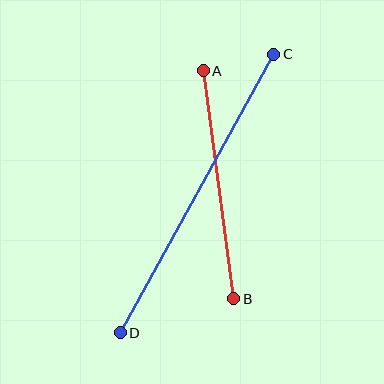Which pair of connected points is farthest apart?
Points C and D are farthest apart.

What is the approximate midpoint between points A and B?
The midpoint is at approximately (219, 185) pixels.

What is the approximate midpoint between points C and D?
The midpoint is at approximately (197, 194) pixels.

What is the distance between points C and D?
The distance is approximately 318 pixels.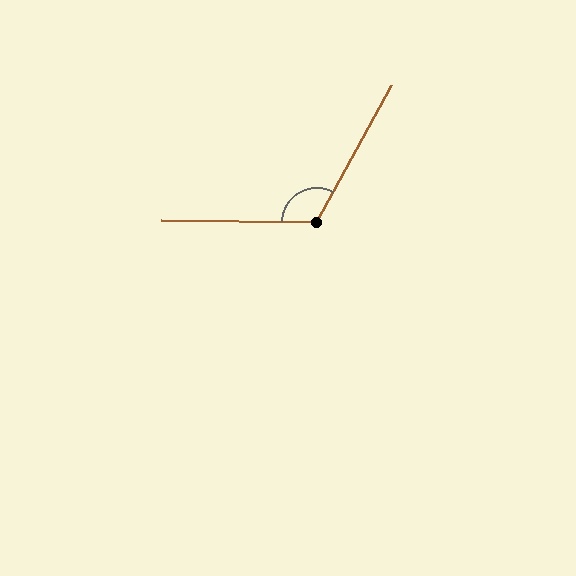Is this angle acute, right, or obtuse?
It is obtuse.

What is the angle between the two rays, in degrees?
Approximately 118 degrees.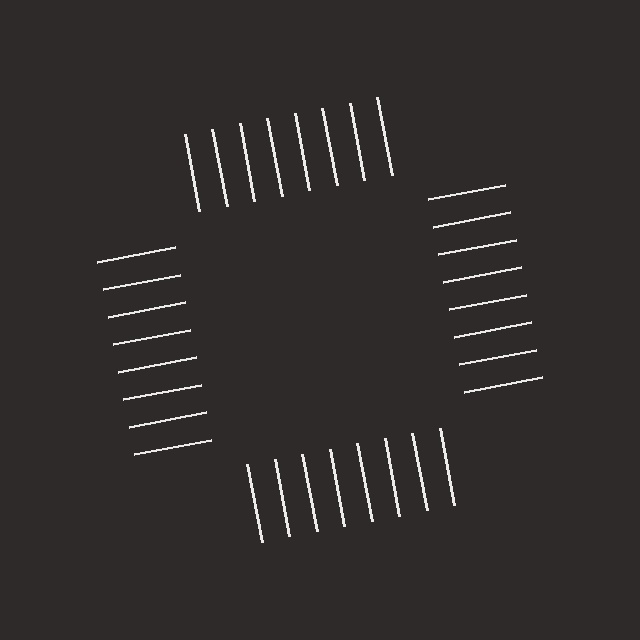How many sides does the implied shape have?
4 sides — the line-ends trace a square.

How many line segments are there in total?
32 — 8 along each of the 4 edges.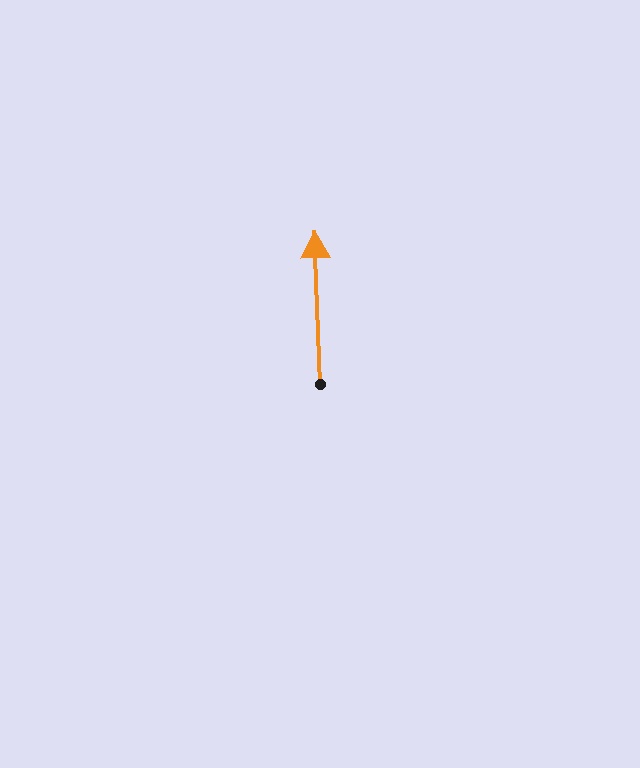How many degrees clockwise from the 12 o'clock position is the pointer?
Approximately 358 degrees.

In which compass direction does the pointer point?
North.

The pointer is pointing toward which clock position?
Roughly 12 o'clock.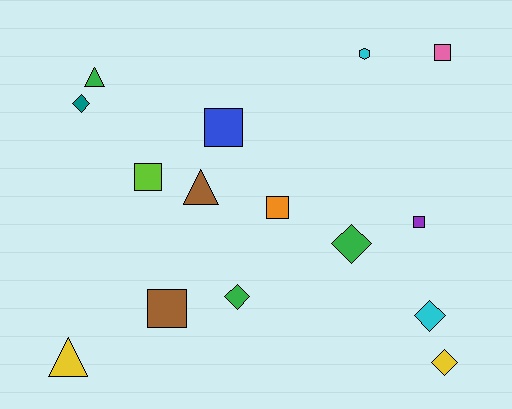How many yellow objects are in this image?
There are 2 yellow objects.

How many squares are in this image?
There are 6 squares.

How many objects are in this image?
There are 15 objects.